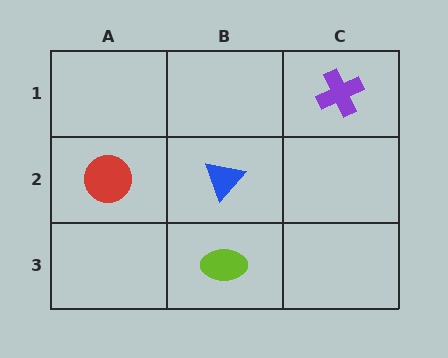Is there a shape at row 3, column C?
No, that cell is empty.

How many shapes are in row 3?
1 shape.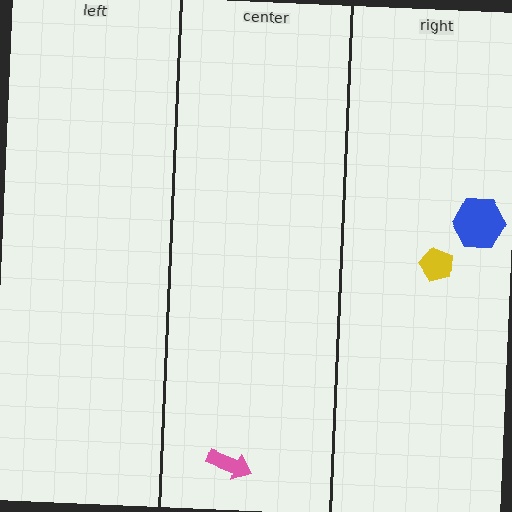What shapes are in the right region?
The yellow pentagon, the blue hexagon.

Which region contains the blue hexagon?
The right region.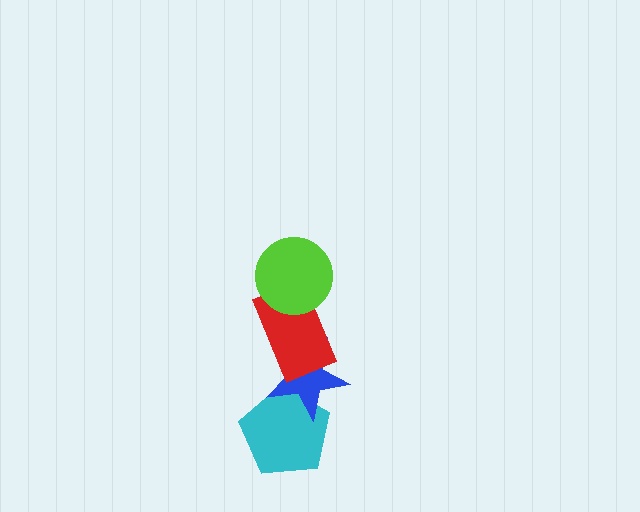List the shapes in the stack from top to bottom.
From top to bottom: the lime circle, the red rectangle, the blue star, the cyan pentagon.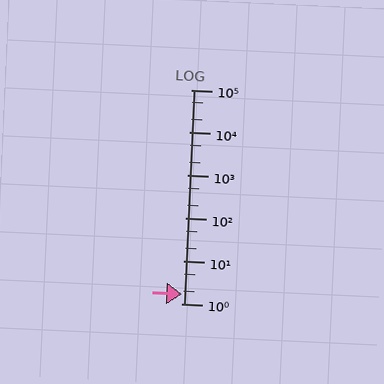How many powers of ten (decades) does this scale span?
The scale spans 5 decades, from 1 to 100000.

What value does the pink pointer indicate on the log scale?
The pointer indicates approximately 1.7.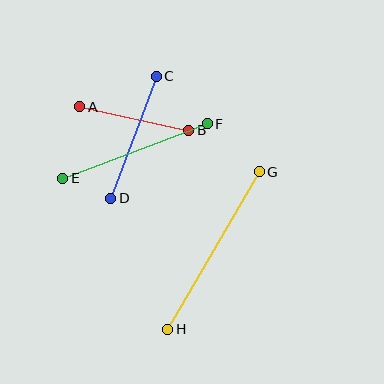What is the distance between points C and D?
The distance is approximately 130 pixels.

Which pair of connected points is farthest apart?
Points G and H are farthest apart.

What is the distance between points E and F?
The distance is approximately 154 pixels.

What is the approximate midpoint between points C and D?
The midpoint is at approximately (134, 137) pixels.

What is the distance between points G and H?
The distance is approximately 183 pixels.